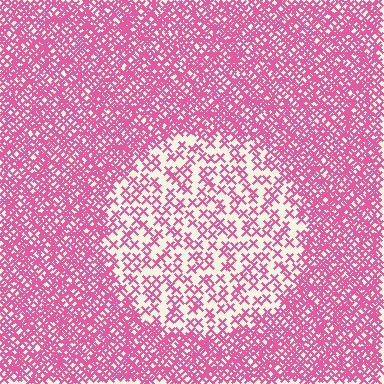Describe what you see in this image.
The image contains small pink elements arranged at two different densities. A circle-shaped region is visible where the elements are less densely packed than the surrounding area.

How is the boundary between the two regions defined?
The boundary is defined by a change in element density (approximately 2.6x ratio). All elements are the same color, size, and shape.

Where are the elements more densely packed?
The elements are more densely packed outside the circle boundary.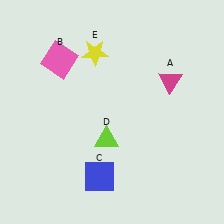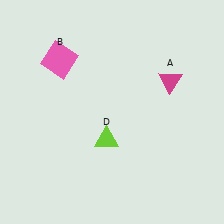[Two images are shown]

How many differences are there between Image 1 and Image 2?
There are 2 differences between the two images.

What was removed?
The blue square (C), the yellow star (E) were removed in Image 2.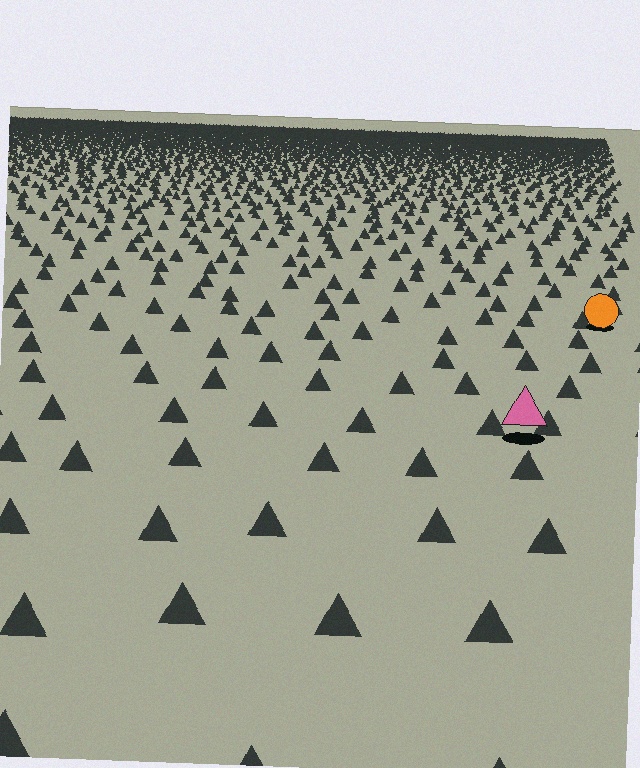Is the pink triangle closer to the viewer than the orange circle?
Yes. The pink triangle is closer — you can tell from the texture gradient: the ground texture is coarser near it.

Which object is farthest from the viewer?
The orange circle is farthest from the viewer. It appears smaller and the ground texture around it is denser.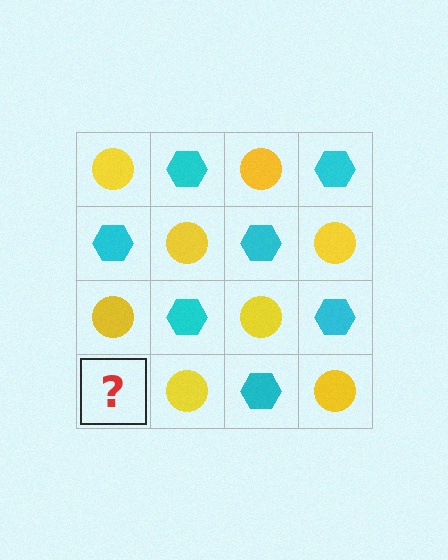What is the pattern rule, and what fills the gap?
The rule is that it alternates yellow circle and cyan hexagon in a checkerboard pattern. The gap should be filled with a cyan hexagon.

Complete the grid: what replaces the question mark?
The question mark should be replaced with a cyan hexagon.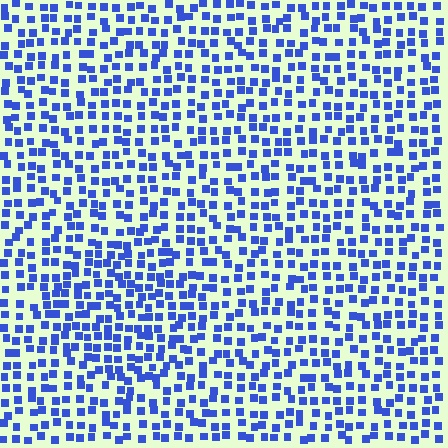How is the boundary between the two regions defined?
The boundary is defined by a change in element density (approximately 1.4x ratio). All elements are the same color, size, and shape.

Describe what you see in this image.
The image contains small blue elements arranged at two different densities. A diamond-shaped region is visible where the elements are more densely packed than the surrounding area.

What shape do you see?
I see a diamond.